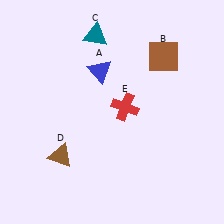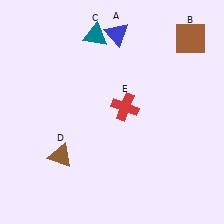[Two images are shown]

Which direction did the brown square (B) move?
The brown square (B) moved right.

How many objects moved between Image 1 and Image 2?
2 objects moved between the two images.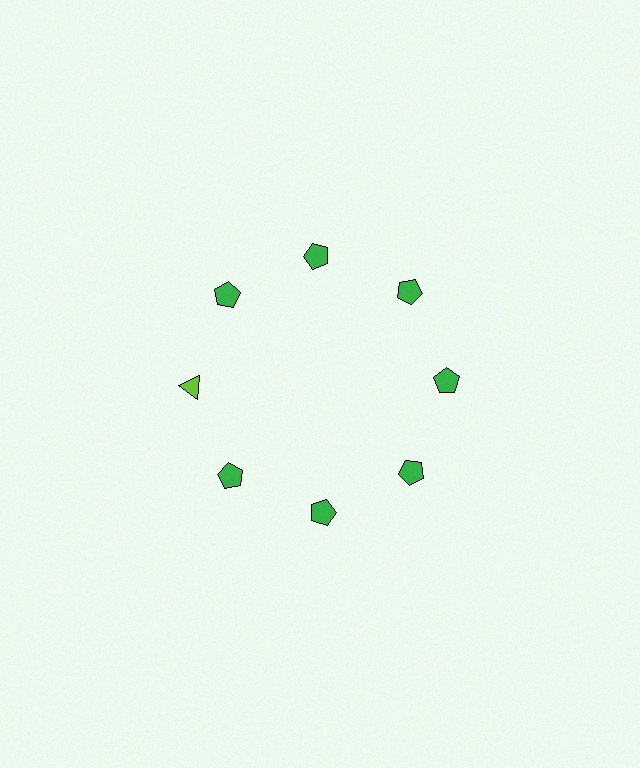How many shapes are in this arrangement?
There are 8 shapes arranged in a ring pattern.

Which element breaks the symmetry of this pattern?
The lime triangle at roughly the 9 o'clock position breaks the symmetry. All other shapes are green pentagons.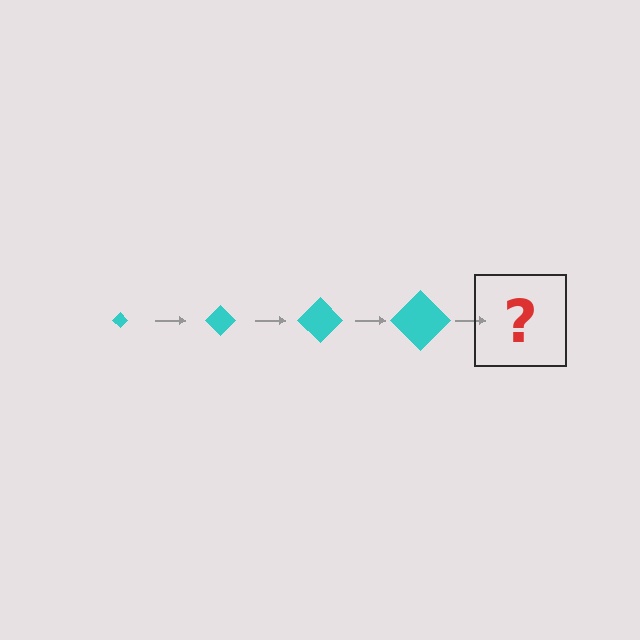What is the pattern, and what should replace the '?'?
The pattern is that the diamond gets progressively larger each step. The '?' should be a cyan diamond, larger than the previous one.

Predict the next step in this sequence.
The next step is a cyan diamond, larger than the previous one.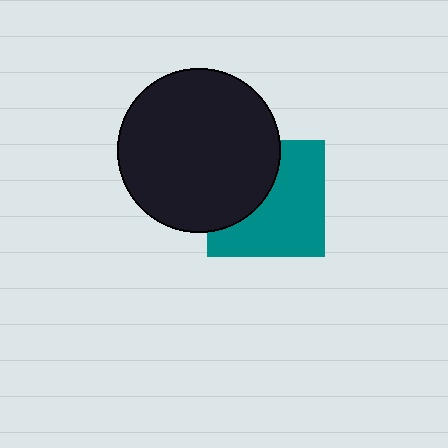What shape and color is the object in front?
The object in front is a black circle.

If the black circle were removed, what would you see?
You would see the complete teal square.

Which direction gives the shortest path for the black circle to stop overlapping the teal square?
Moving left gives the shortest separation.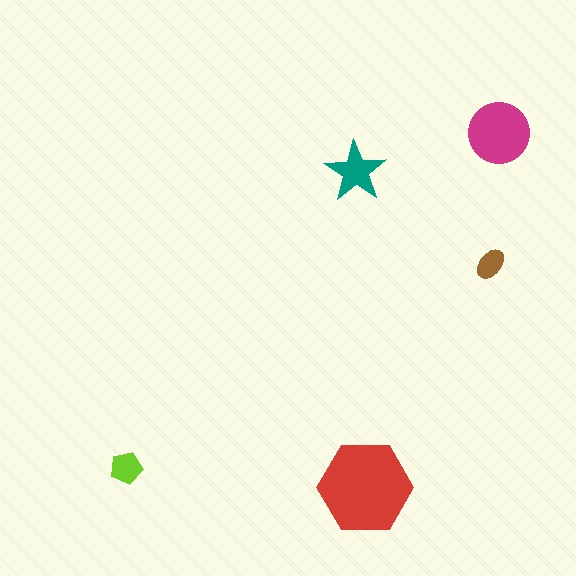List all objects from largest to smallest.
The red hexagon, the magenta circle, the teal star, the lime pentagon, the brown ellipse.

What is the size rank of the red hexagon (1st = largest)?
1st.